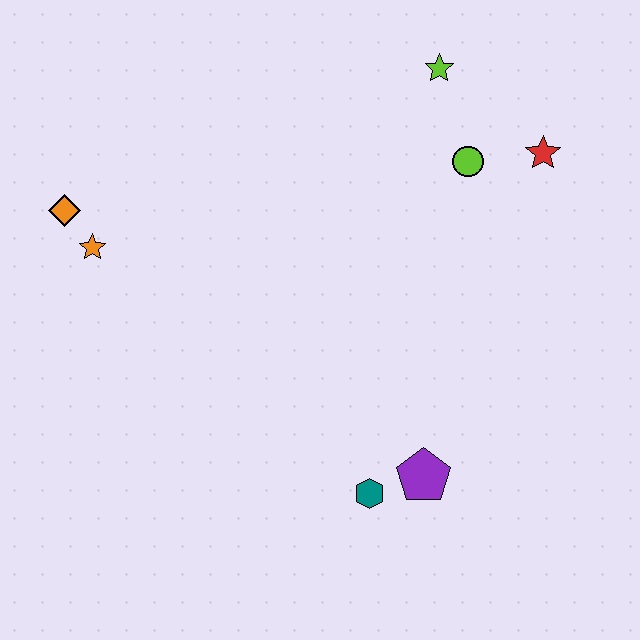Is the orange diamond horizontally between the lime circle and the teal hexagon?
No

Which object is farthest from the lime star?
The teal hexagon is farthest from the lime star.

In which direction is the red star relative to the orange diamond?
The red star is to the right of the orange diamond.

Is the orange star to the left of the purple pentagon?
Yes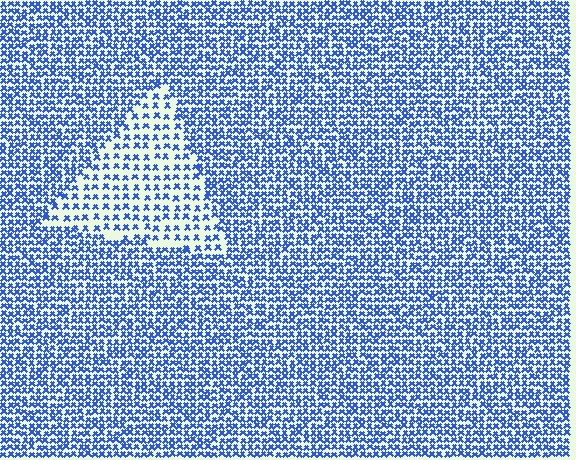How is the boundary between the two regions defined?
The boundary is defined by a change in element density (approximately 2.1x ratio). All elements are the same color, size, and shape.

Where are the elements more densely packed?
The elements are more densely packed outside the triangle boundary.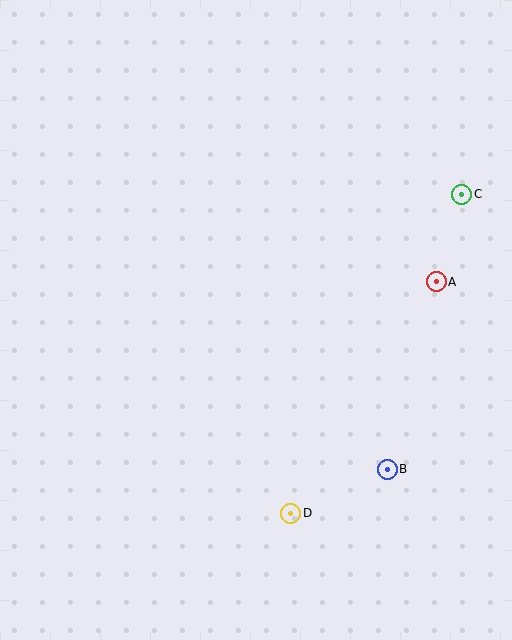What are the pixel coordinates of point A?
Point A is at (436, 282).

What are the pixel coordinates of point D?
Point D is at (291, 513).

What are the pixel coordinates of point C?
Point C is at (462, 194).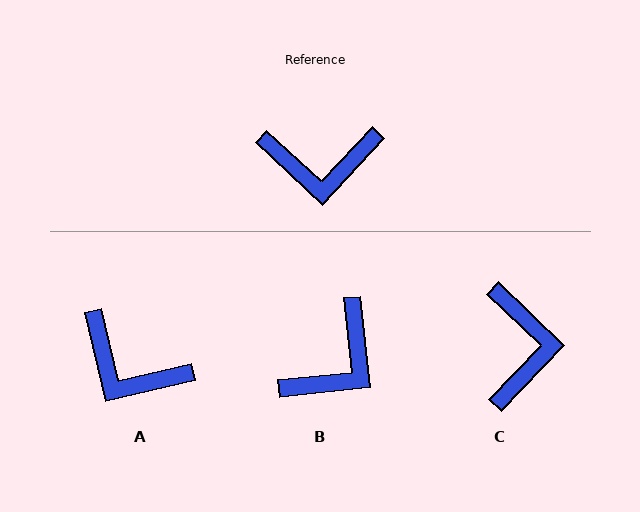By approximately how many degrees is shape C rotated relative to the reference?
Approximately 90 degrees counter-clockwise.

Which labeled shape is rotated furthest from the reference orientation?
C, about 90 degrees away.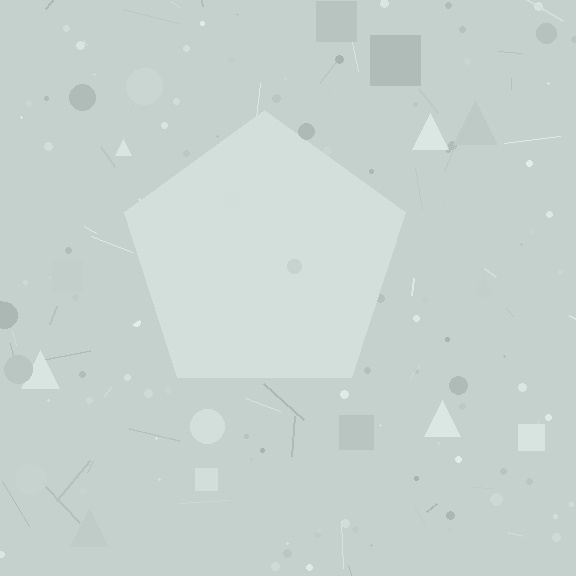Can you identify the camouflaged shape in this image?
The camouflaged shape is a pentagon.